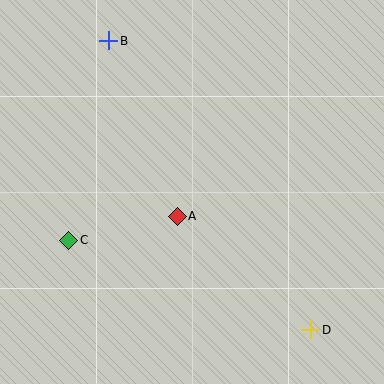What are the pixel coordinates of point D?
Point D is at (311, 330).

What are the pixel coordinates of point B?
Point B is at (109, 41).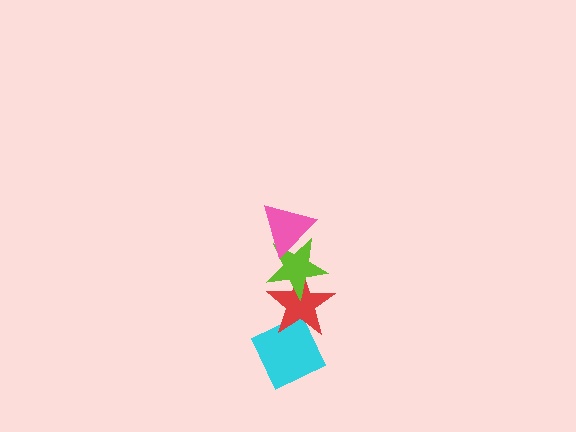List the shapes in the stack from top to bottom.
From top to bottom: the pink triangle, the lime star, the red star, the cyan diamond.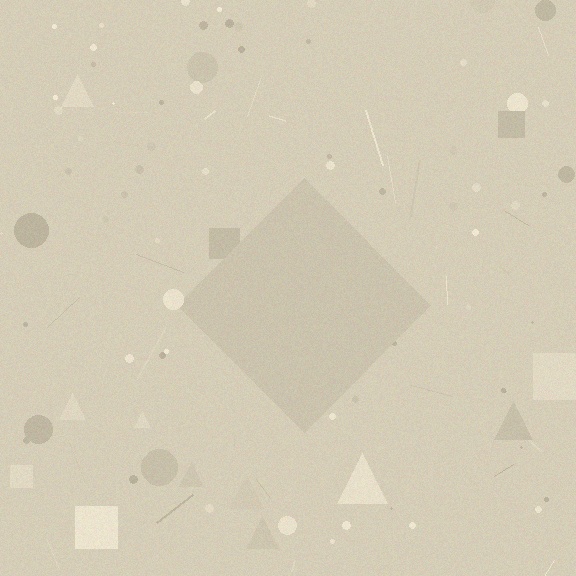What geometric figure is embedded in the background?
A diamond is embedded in the background.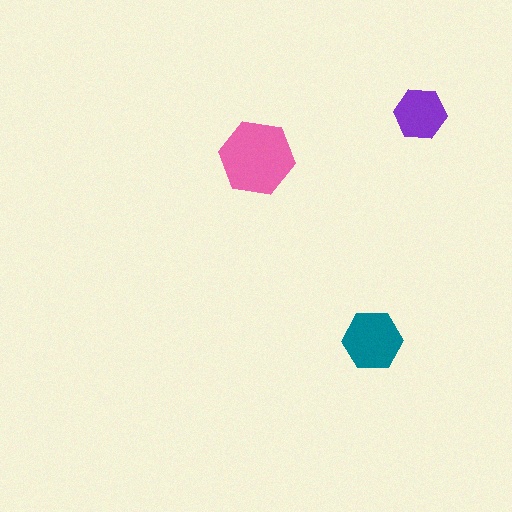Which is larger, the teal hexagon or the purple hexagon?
The teal one.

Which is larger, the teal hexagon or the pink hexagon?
The pink one.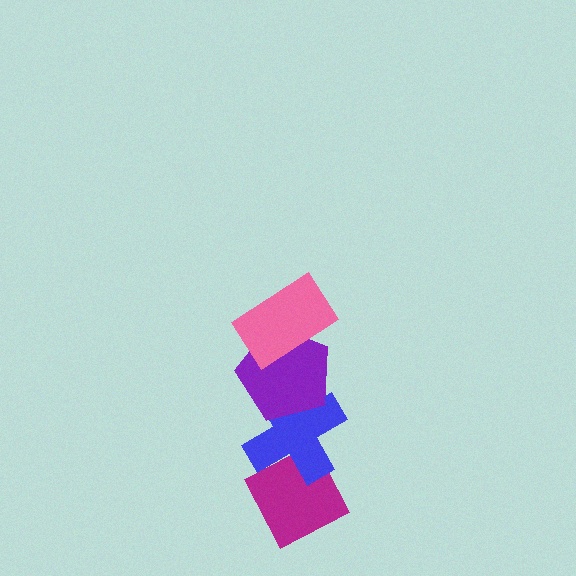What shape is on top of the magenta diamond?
The blue cross is on top of the magenta diamond.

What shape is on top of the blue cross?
The purple pentagon is on top of the blue cross.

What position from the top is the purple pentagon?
The purple pentagon is 2nd from the top.